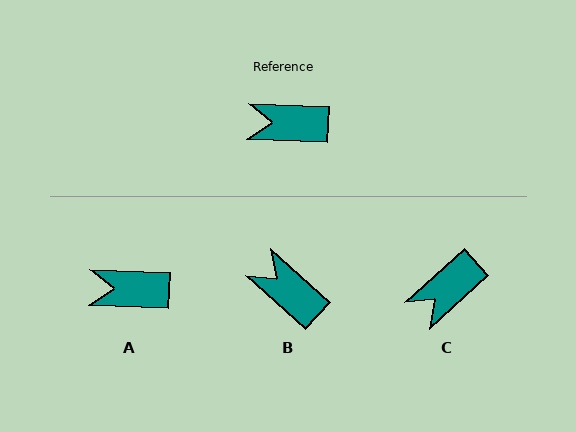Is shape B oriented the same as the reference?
No, it is off by about 40 degrees.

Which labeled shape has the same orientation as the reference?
A.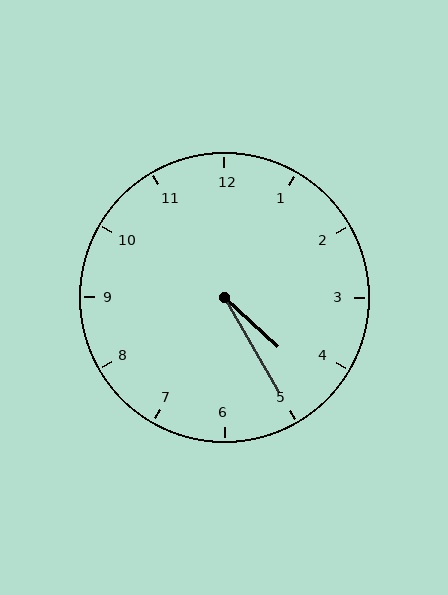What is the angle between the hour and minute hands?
Approximately 18 degrees.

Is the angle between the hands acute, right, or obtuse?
It is acute.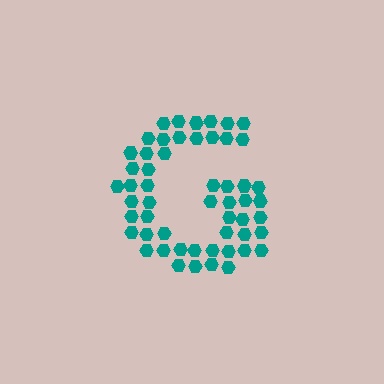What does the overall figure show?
The overall figure shows the letter G.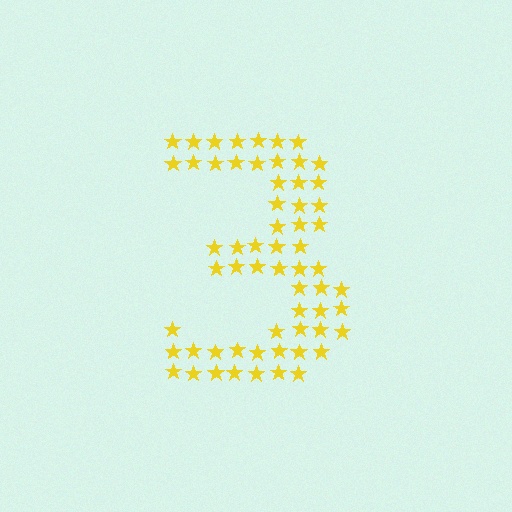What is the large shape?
The large shape is the digit 3.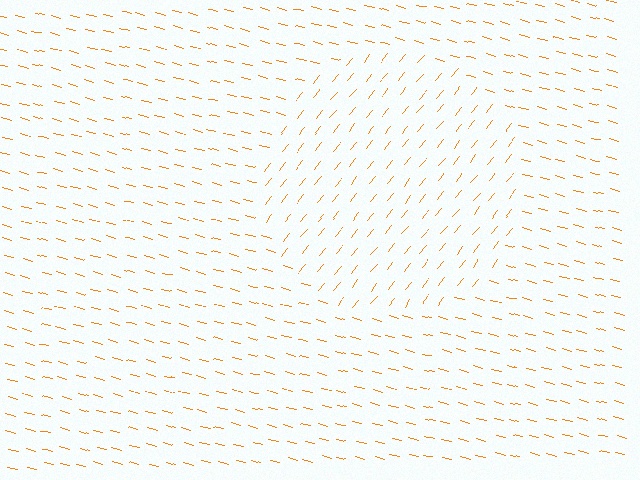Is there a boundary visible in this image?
Yes, there is a texture boundary formed by a change in line orientation.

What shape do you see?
I see a circle.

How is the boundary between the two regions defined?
The boundary is defined purely by a change in line orientation (approximately 66 degrees difference). All lines are the same color and thickness.